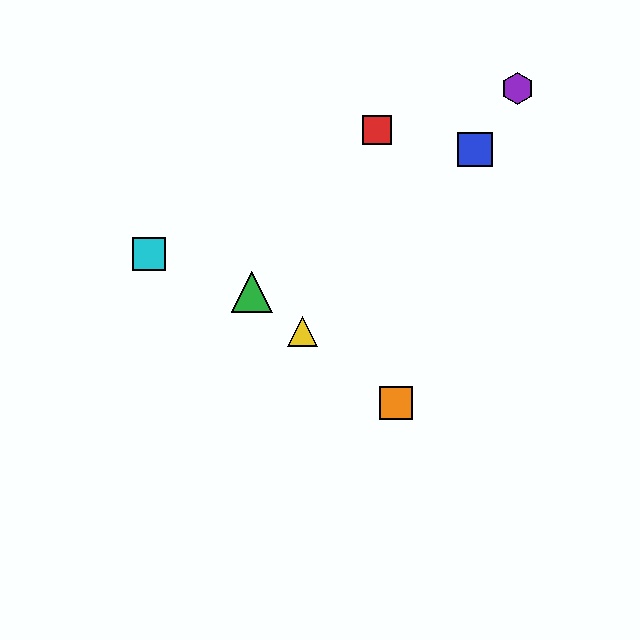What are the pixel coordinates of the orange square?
The orange square is at (396, 403).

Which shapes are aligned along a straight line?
The green triangle, the yellow triangle, the orange square are aligned along a straight line.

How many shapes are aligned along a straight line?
3 shapes (the green triangle, the yellow triangle, the orange square) are aligned along a straight line.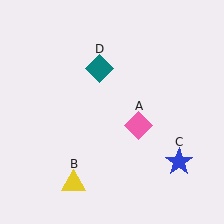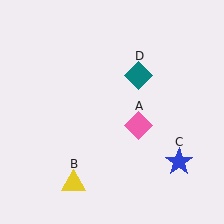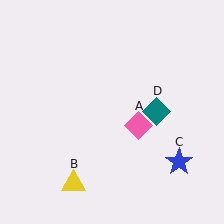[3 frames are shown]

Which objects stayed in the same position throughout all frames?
Pink diamond (object A) and yellow triangle (object B) and blue star (object C) remained stationary.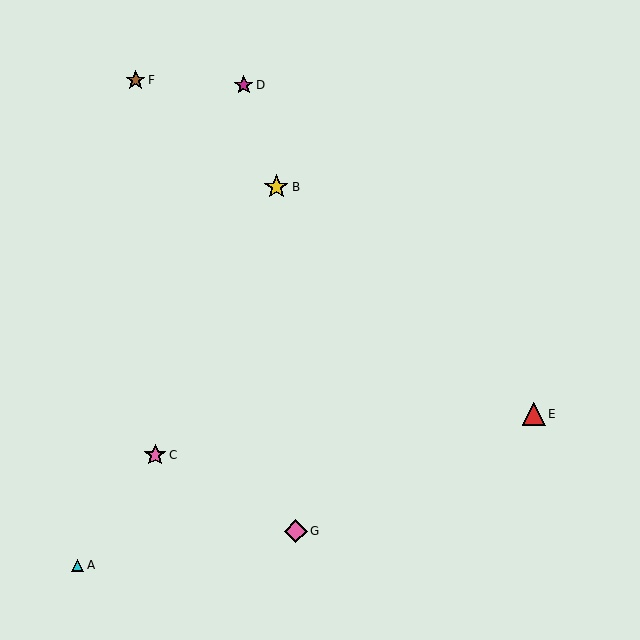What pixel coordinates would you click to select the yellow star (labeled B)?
Click at (276, 187) to select the yellow star B.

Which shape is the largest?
The yellow star (labeled B) is the largest.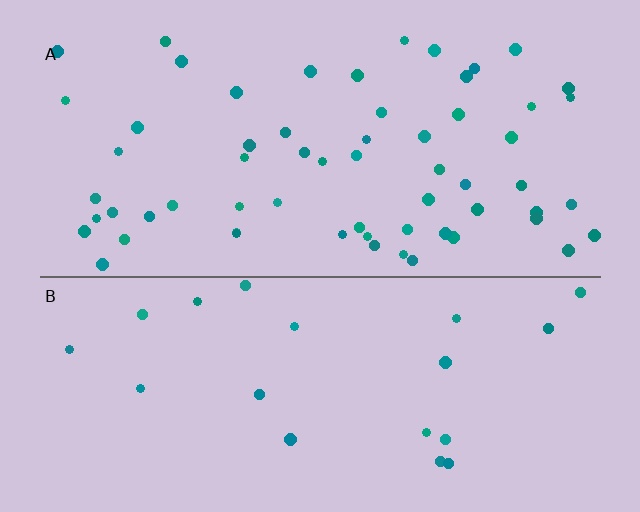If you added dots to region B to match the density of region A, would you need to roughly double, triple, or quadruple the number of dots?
Approximately triple.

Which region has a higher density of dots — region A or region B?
A (the top).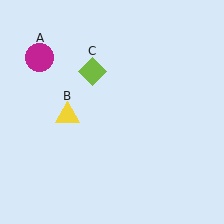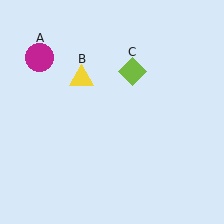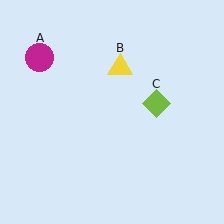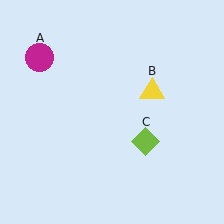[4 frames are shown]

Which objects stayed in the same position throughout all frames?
Magenta circle (object A) remained stationary.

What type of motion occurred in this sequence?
The yellow triangle (object B), lime diamond (object C) rotated clockwise around the center of the scene.